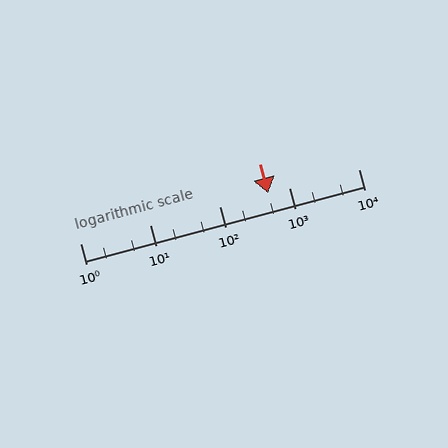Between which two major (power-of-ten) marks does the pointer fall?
The pointer is between 100 and 1000.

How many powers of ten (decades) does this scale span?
The scale spans 4 decades, from 1 to 10000.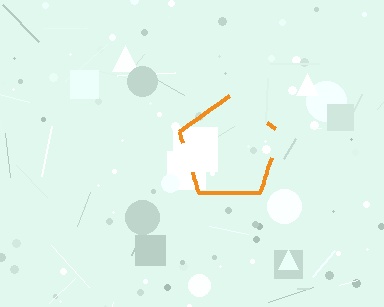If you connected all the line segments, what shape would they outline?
They would outline a pentagon.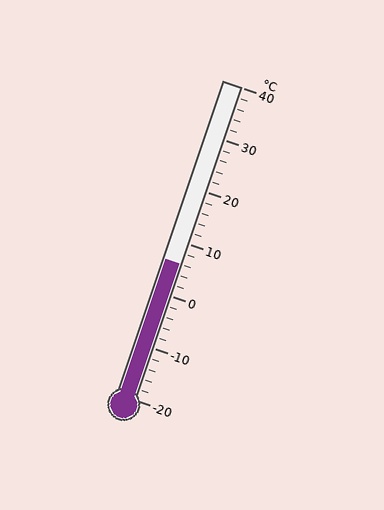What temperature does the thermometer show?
The thermometer shows approximately 6°C.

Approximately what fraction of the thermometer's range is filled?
The thermometer is filled to approximately 45% of its range.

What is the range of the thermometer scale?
The thermometer scale ranges from -20°C to 40°C.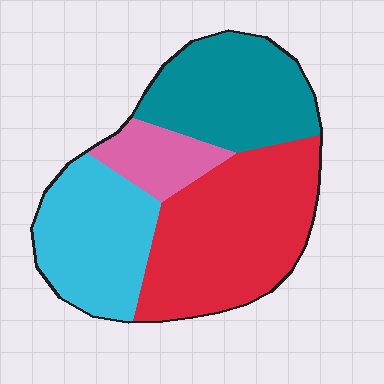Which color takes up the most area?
Red, at roughly 40%.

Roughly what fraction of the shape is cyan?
Cyan covers 25% of the shape.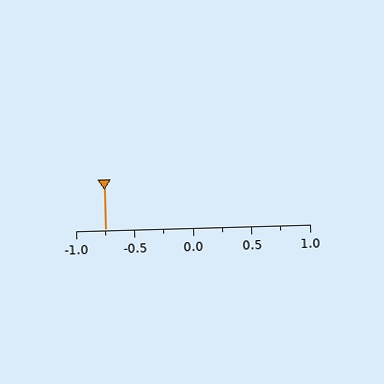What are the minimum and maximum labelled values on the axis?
The axis runs from -1.0 to 1.0.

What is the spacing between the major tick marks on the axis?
The major ticks are spaced 0.5 apart.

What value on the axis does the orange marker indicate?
The marker indicates approximately -0.75.